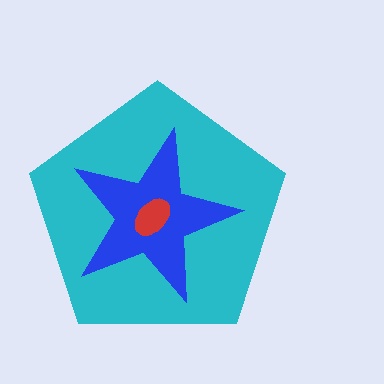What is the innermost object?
The red ellipse.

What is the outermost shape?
The cyan pentagon.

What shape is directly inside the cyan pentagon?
The blue star.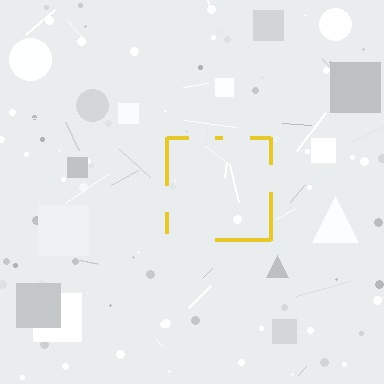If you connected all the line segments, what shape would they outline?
They would outline a square.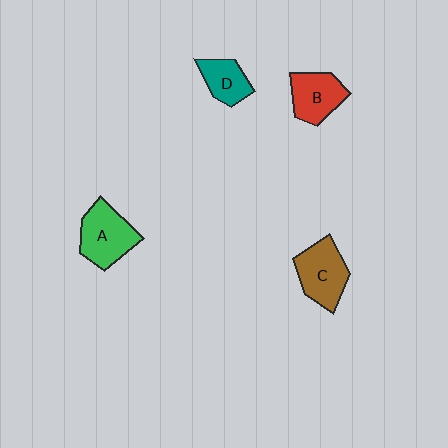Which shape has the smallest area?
Shape D (teal).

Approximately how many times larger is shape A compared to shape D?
Approximately 1.6 times.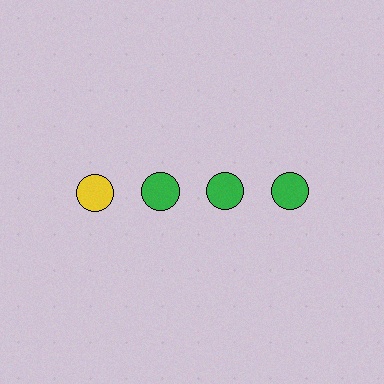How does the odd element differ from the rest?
It has a different color: yellow instead of green.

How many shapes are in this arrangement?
There are 4 shapes arranged in a grid pattern.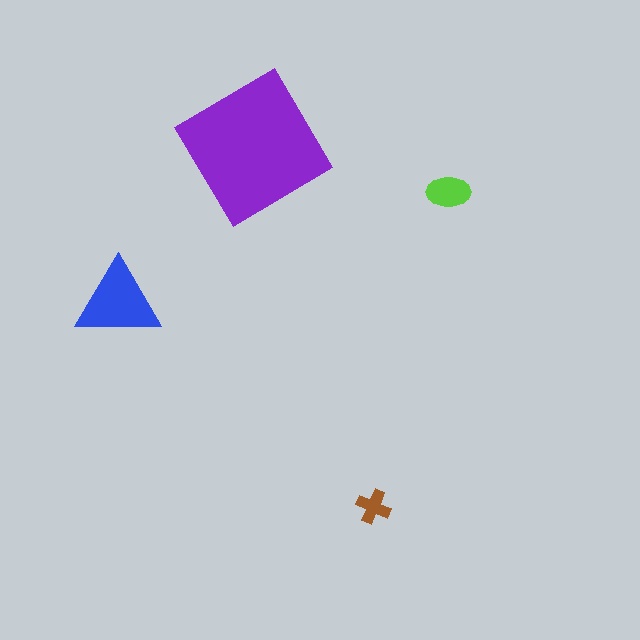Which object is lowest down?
The brown cross is bottommost.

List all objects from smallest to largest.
The brown cross, the lime ellipse, the blue triangle, the purple diamond.